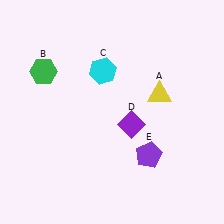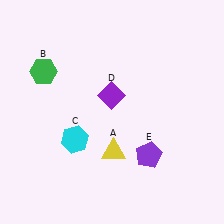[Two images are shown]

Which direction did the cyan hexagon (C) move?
The cyan hexagon (C) moved down.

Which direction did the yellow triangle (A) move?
The yellow triangle (A) moved down.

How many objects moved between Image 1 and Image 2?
3 objects moved between the two images.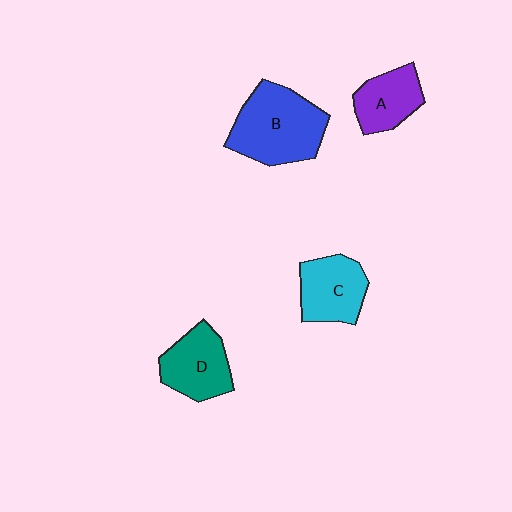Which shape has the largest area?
Shape B (blue).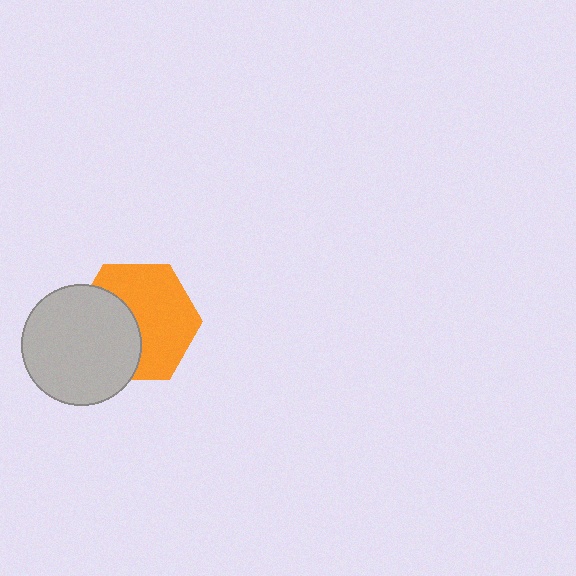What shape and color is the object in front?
The object in front is a light gray circle.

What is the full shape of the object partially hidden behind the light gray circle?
The partially hidden object is an orange hexagon.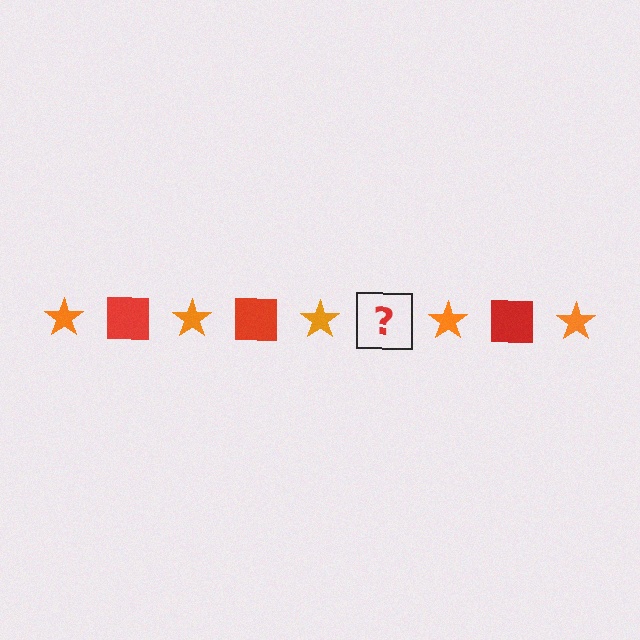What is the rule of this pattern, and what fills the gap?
The rule is that the pattern alternates between orange star and red square. The gap should be filled with a red square.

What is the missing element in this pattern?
The missing element is a red square.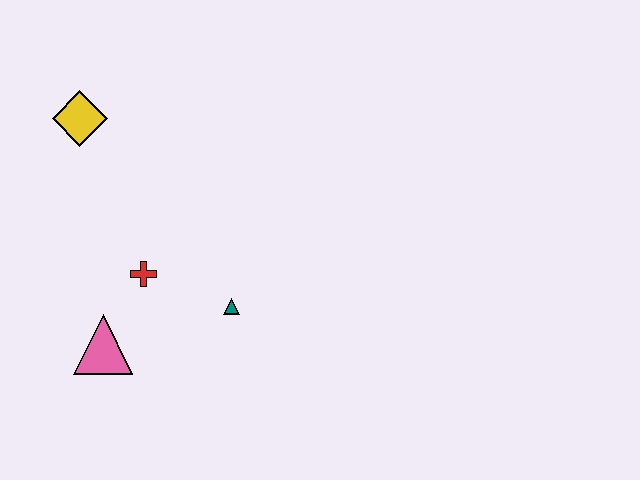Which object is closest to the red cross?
The pink triangle is closest to the red cross.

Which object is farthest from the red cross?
The yellow diamond is farthest from the red cross.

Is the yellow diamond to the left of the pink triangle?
Yes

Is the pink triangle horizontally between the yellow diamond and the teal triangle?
Yes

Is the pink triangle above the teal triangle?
No